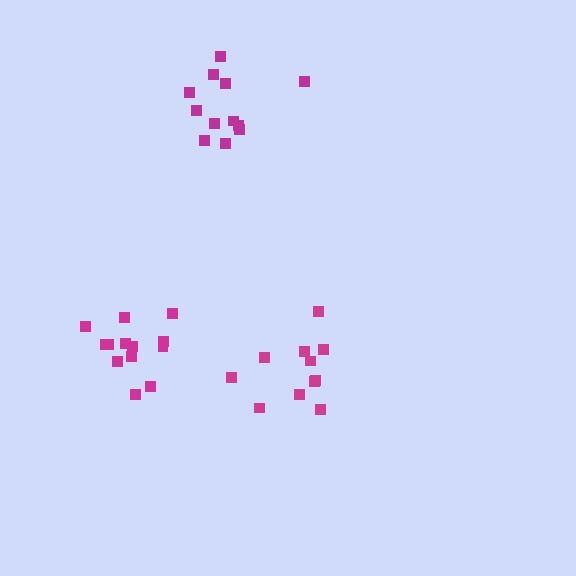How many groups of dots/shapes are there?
There are 3 groups.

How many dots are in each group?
Group 1: 11 dots, Group 2: 13 dots, Group 3: 12 dots (36 total).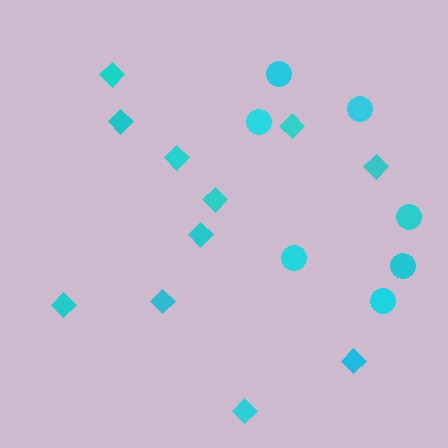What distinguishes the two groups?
There are 2 groups: one group of circles (7) and one group of diamonds (11).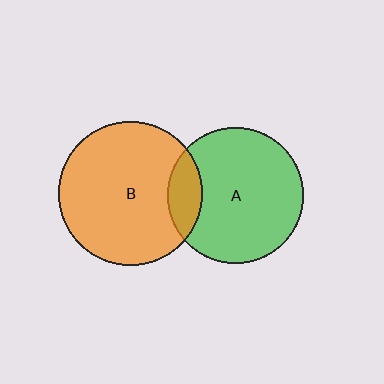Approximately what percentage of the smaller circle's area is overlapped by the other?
Approximately 15%.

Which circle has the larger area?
Circle B (orange).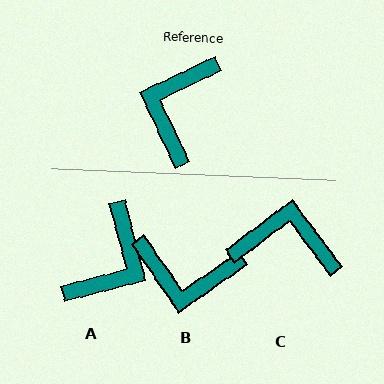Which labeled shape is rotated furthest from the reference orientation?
A, about 169 degrees away.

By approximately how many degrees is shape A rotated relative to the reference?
Approximately 169 degrees counter-clockwise.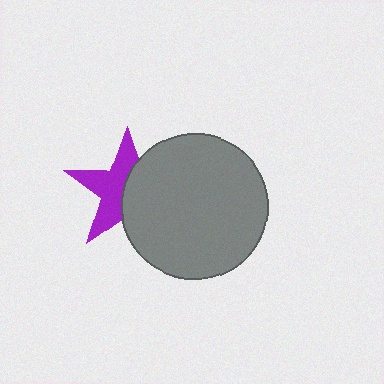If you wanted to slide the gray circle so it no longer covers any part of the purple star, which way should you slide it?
Slide it right — that is the most direct way to separate the two shapes.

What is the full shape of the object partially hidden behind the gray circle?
The partially hidden object is a purple star.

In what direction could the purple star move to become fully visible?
The purple star could move left. That would shift it out from behind the gray circle entirely.